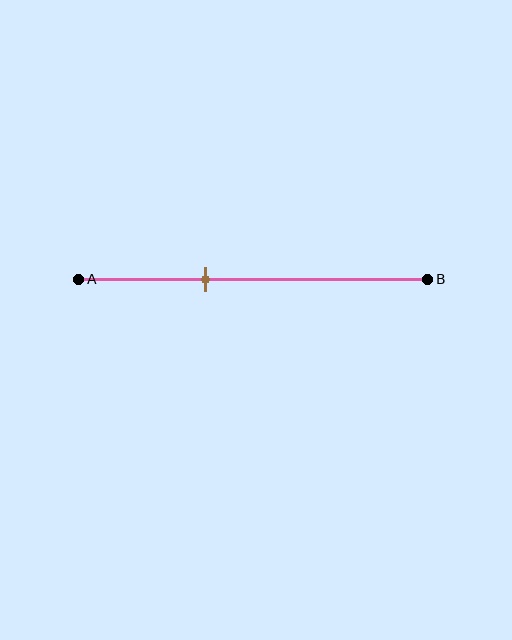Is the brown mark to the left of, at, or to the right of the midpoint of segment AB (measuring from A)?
The brown mark is to the left of the midpoint of segment AB.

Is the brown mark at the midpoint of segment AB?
No, the mark is at about 35% from A, not at the 50% midpoint.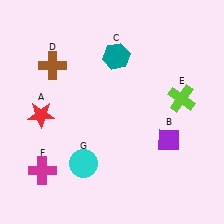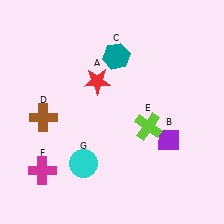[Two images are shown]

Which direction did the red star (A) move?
The red star (A) moved right.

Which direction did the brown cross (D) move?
The brown cross (D) moved down.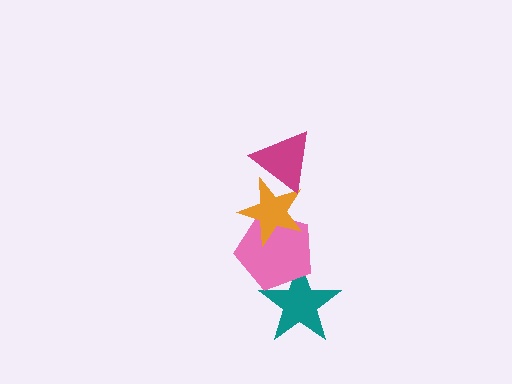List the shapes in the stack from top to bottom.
From top to bottom: the magenta triangle, the orange star, the pink pentagon, the teal star.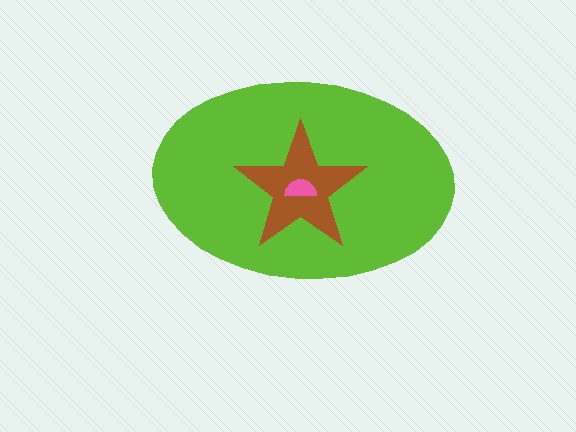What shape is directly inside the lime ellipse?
The brown star.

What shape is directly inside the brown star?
The pink semicircle.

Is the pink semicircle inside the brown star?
Yes.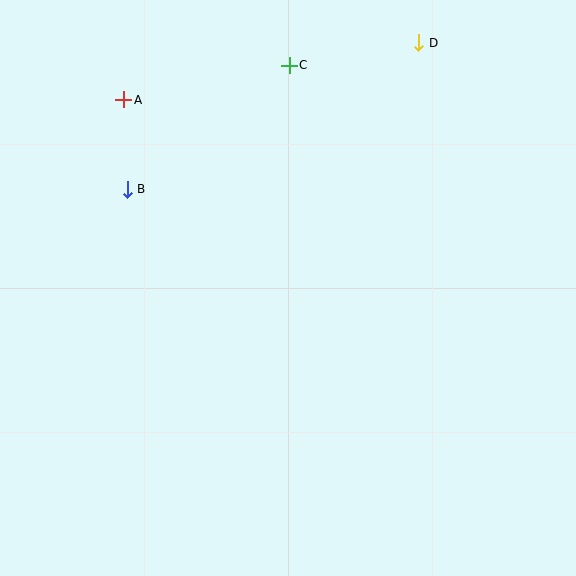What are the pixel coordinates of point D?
Point D is at (419, 43).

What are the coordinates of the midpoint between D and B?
The midpoint between D and B is at (273, 116).